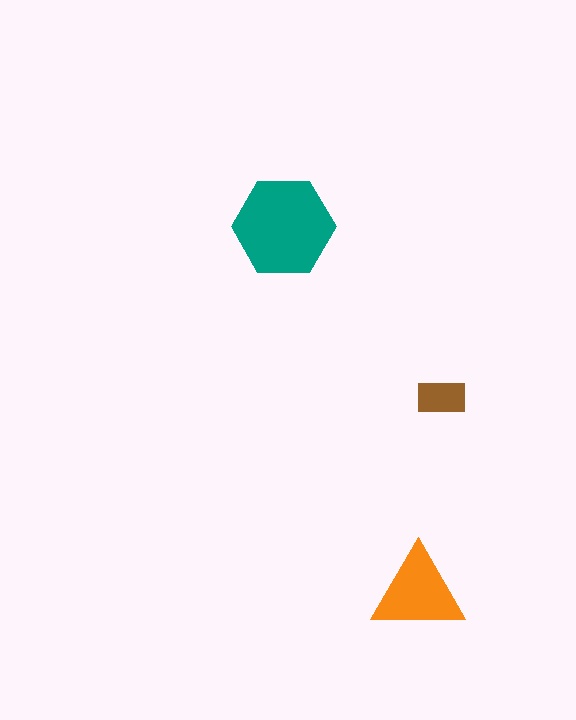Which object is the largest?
The teal hexagon.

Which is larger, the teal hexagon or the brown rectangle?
The teal hexagon.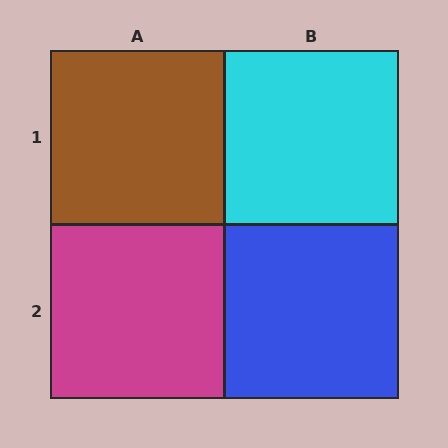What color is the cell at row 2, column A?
Magenta.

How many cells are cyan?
1 cell is cyan.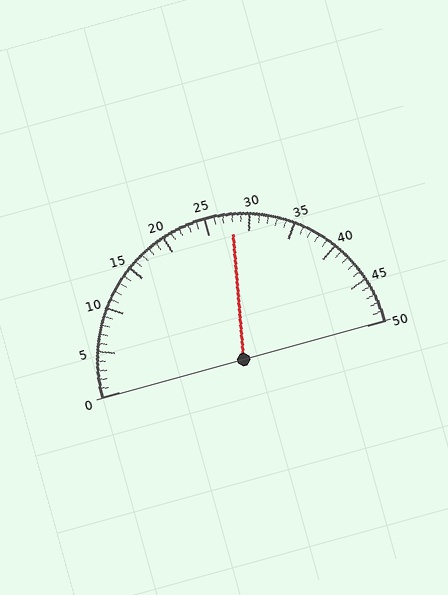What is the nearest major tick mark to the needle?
The nearest major tick mark is 30.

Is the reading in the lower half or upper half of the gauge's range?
The reading is in the upper half of the range (0 to 50).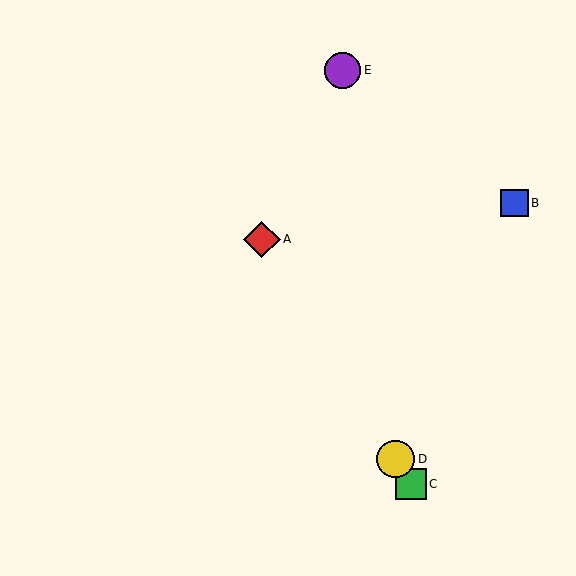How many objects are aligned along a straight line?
3 objects (A, C, D) are aligned along a straight line.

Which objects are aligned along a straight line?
Objects A, C, D are aligned along a straight line.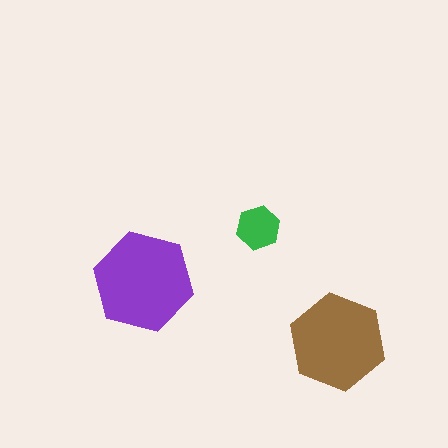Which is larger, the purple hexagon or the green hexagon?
The purple one.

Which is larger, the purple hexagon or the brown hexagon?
The purple one.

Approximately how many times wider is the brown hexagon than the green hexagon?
About 2 times wider.